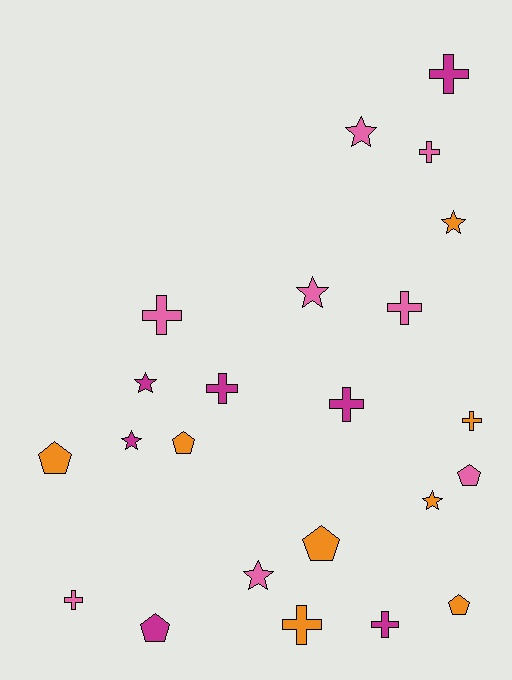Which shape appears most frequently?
Cross, with 10 objects.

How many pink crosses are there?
There are 4 pink crosses.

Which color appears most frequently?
Orange, with 8 objects.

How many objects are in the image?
There are 23 objects.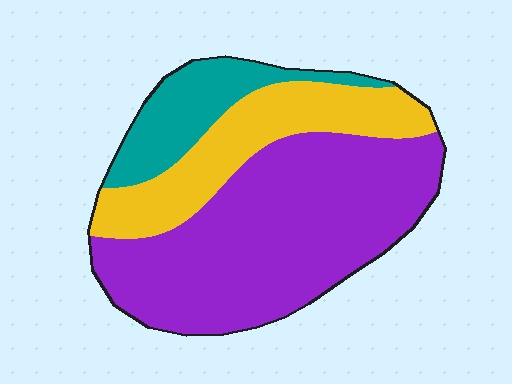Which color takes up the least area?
Teal, at roughly 15%.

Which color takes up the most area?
Purple, at roughly 60%.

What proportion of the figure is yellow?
Yellow covers 26% of the figure.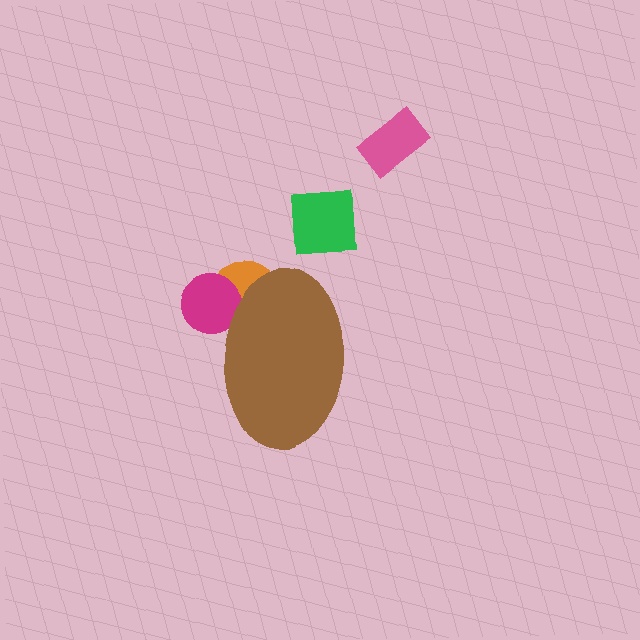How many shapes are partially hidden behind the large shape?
2 shapes are partially hidden.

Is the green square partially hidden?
No, the green square is fully visible.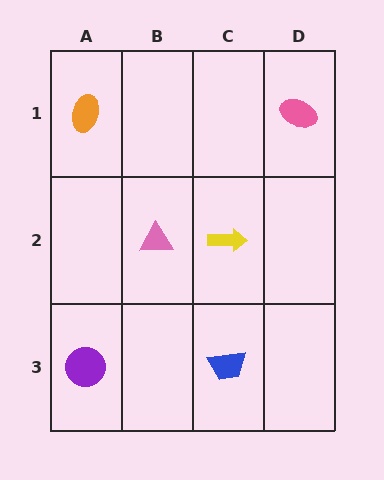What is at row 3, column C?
A blue trapezoid.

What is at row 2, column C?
A yellow arrow.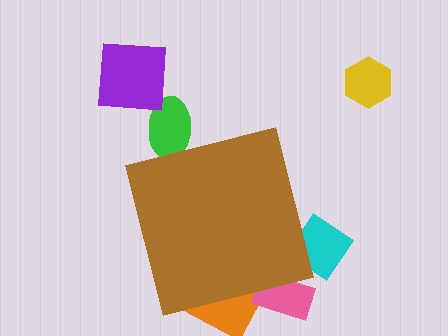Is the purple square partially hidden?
No, the purple square is fully visible.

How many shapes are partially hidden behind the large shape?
4 shapes are partially hidden.